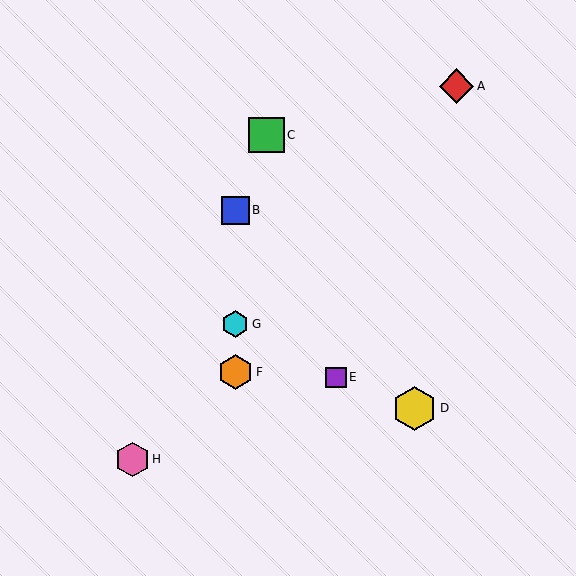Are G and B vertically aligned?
Yes, both are at x≈235.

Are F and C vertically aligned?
No, F is at x≈235 and C is at x≈267.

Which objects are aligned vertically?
Objects B, F, G are aligned vertically.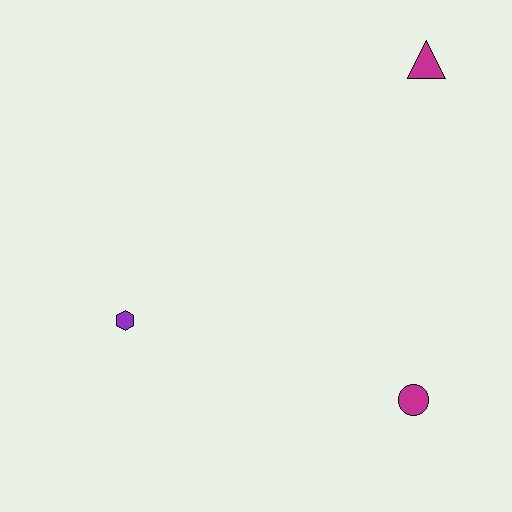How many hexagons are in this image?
There is 1 hexagon.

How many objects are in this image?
There are 3 objects.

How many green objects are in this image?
There are no green objects.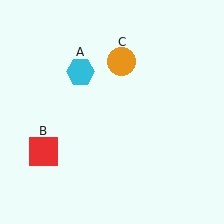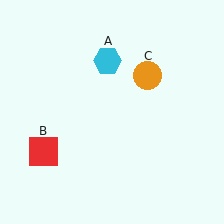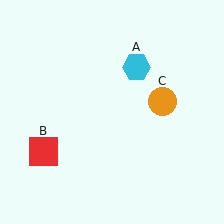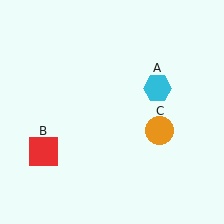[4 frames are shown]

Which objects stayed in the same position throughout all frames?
Red square (object B) remained stationary.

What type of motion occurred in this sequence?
The cyan hexagon (object A), orange circle (object C) rotated clockwise around the center of the scene.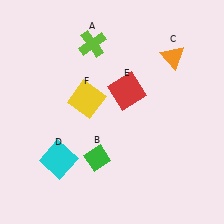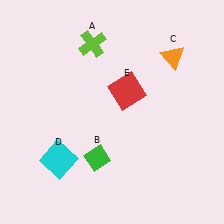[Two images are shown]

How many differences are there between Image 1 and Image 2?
There is 1 difference between the two images.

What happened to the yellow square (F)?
The yellow square (F) was removed in Image 2. It was in the top-left area of Image 1.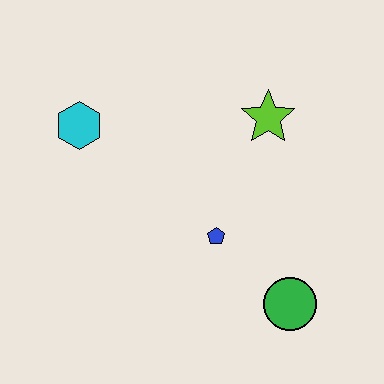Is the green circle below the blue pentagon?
Yes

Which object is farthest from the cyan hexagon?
The green circle is farthest from the cyan hexagon.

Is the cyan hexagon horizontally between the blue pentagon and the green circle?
No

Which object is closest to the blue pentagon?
The green circle is closest to the blue pentagon.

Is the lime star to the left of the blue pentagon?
No